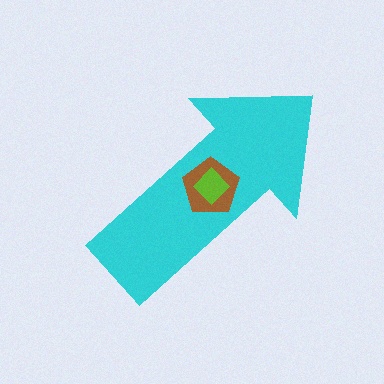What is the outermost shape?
The cyan arrow.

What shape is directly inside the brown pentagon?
The lime diamond.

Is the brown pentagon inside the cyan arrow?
Yes.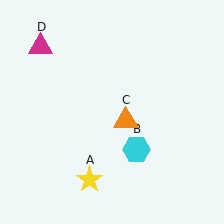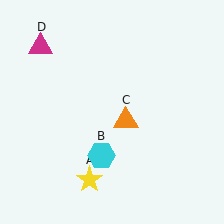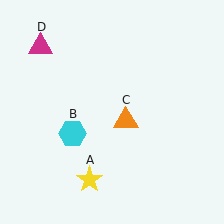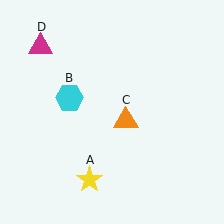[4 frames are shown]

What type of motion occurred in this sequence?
The cyan hexagon (object B) rotated clockwise around the center of the scene.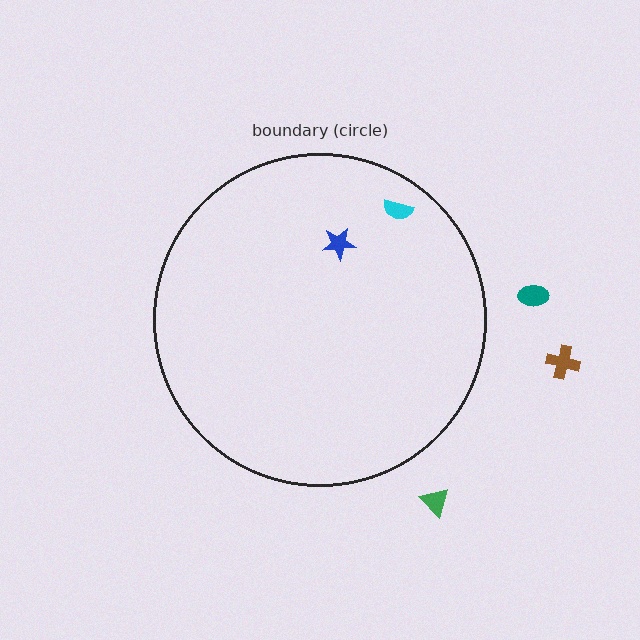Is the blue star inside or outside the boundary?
Inside.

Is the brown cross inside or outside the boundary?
Outside.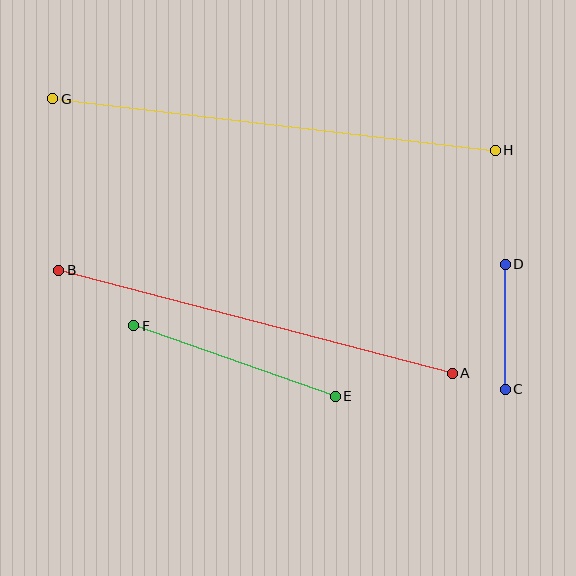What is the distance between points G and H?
The distance is approximately 445 pixels.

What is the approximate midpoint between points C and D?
The midpoint is at approximately (505, 327) pixels.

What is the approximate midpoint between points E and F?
The midpoint is at approximately (234, 361) pixels.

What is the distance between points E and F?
The distance is approximately 213 pixels.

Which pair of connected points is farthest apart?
Points G and H are farthest apart.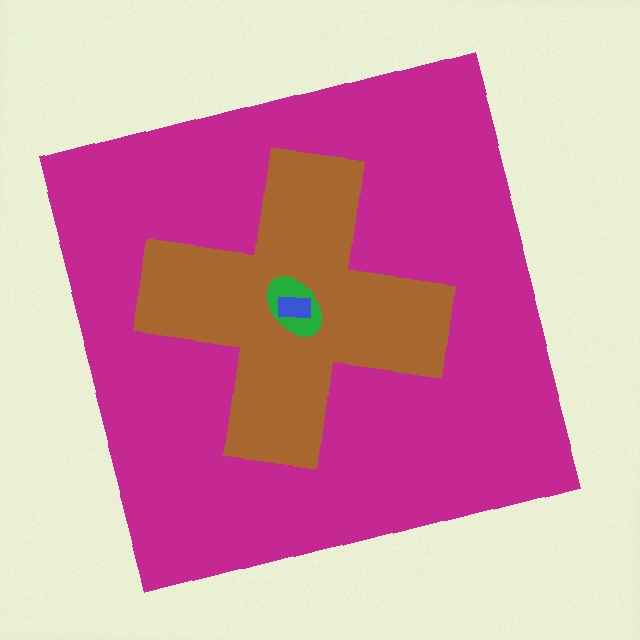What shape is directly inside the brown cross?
The green ellipse.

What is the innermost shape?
The blue rectangle.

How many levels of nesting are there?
4.